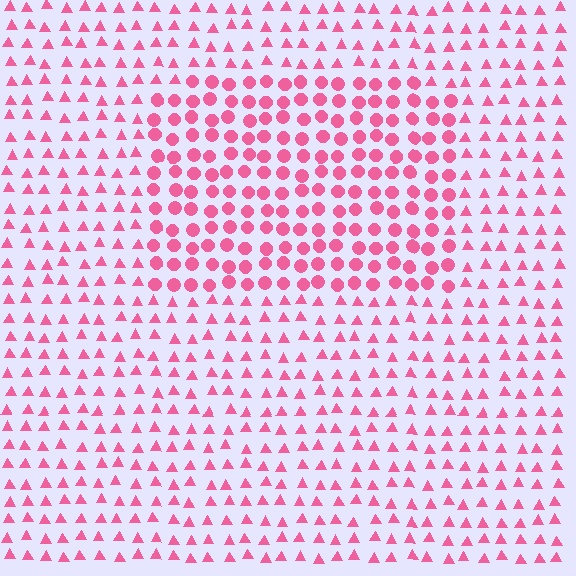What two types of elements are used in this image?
The image uses circles inside the rectangle region and triangles outside it.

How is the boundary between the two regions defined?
The boundary is defined by a change in element shape: circles inside vs. triangles outside. All elements share the same color and spacing.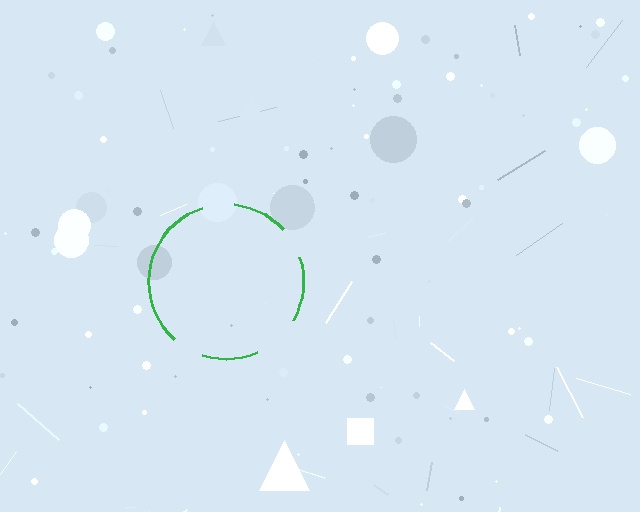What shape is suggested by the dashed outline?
The dashed outline suggests a circle.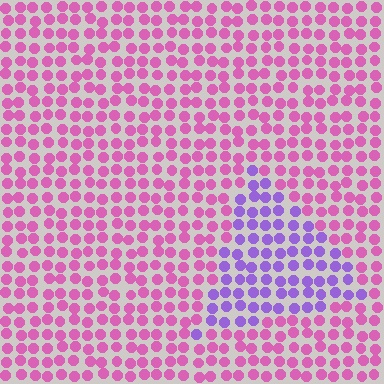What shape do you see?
I see a triangle.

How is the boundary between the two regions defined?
The boundary is defined purely by a slight shift in hue (about 50 degrees). Spacing, size, and orientation are identical on both sides.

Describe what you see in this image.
The image is filled with small pink elements in a uniform arrangement. A triangle-shaped region is visible where the elements are tinted to a slightly different hue, forming a subtle color boundary.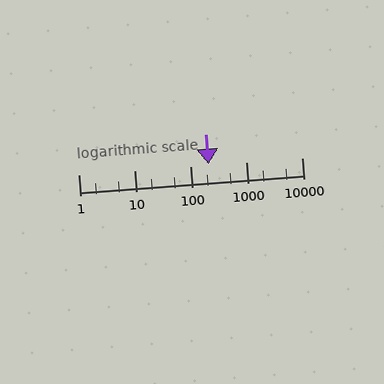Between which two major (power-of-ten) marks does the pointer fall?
The pointer is between 100 and 1000.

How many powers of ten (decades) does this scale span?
The scale spans 4 decades, from 1 to 10000.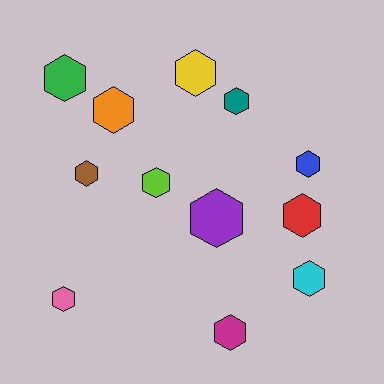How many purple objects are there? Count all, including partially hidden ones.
There is 1 purple object.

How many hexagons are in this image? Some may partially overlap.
There are 12 hexagons.